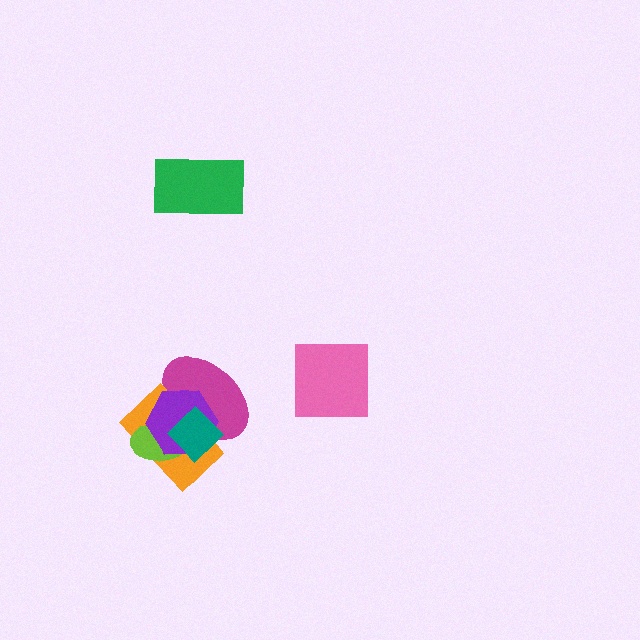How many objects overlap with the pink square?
0 objects overlap with the pink square.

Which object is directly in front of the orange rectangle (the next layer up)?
The lime ellipse is directly in front of the orange rectangle.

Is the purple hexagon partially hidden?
Yes, it is partially covered by another shape.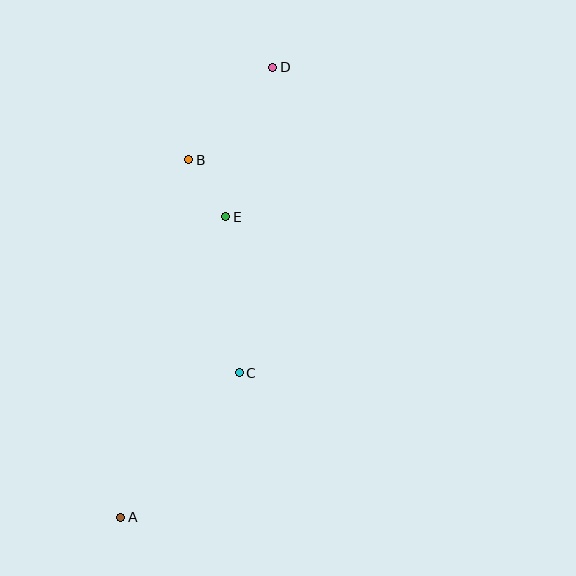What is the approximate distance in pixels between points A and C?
The distance between A and C is approximately 187 pixels.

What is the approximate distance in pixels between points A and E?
The distance between A and E is approximately 319 pixels.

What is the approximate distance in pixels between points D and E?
The distance between D and E is approximately 157 pixels.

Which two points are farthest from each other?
Points A and D are farthest from each other.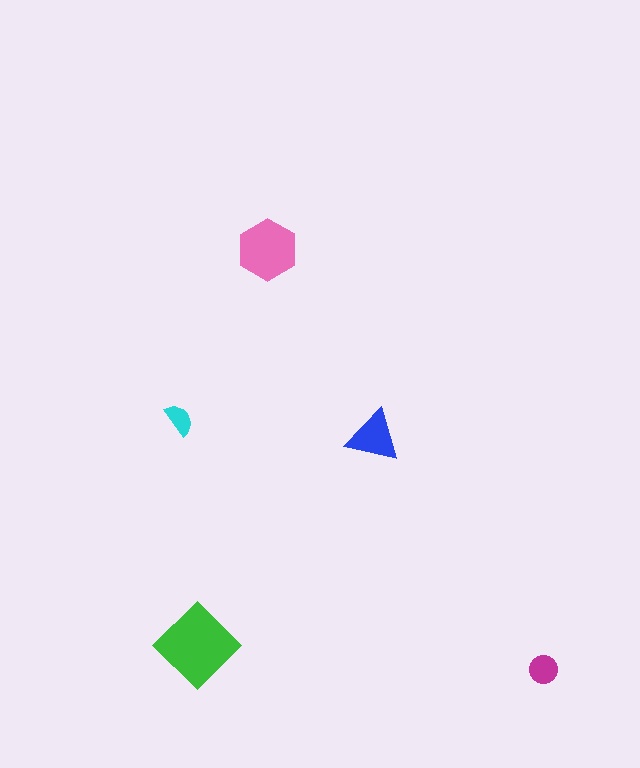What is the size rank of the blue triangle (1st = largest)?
3rd.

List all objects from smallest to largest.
The cyan semicircle, the magenta circle, the blue triangle, the pink hexagon, the green diamond.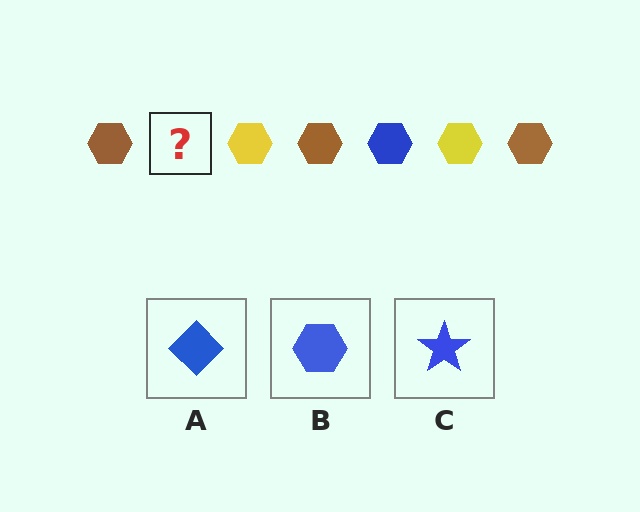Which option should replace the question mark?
Option B.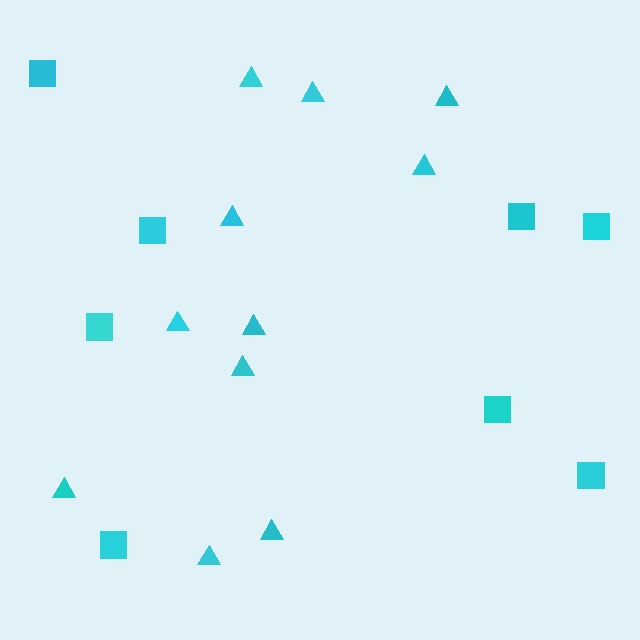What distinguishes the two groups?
There are 2 groups: one group of squares (8) and one group of triangles (11).